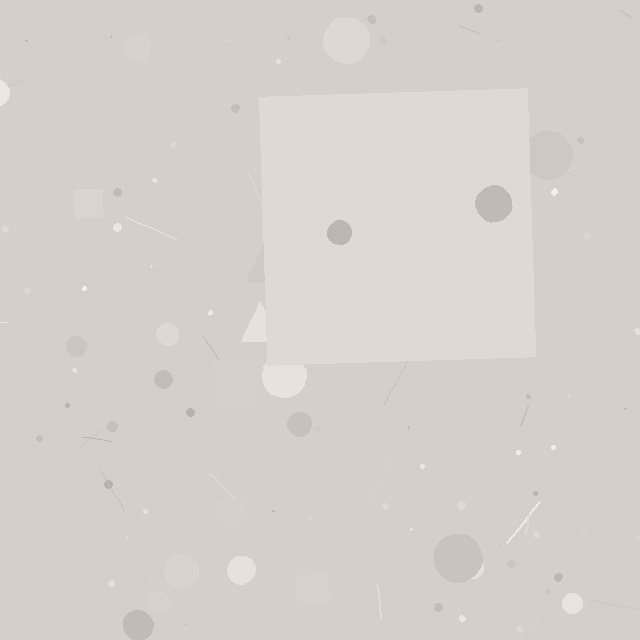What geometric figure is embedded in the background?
A square is embedded in the background.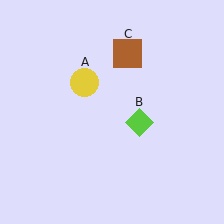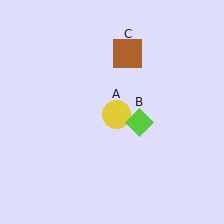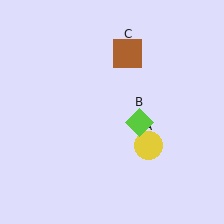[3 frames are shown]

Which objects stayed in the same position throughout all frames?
Lime diamond (object B) and brown square (object C) remained stationary.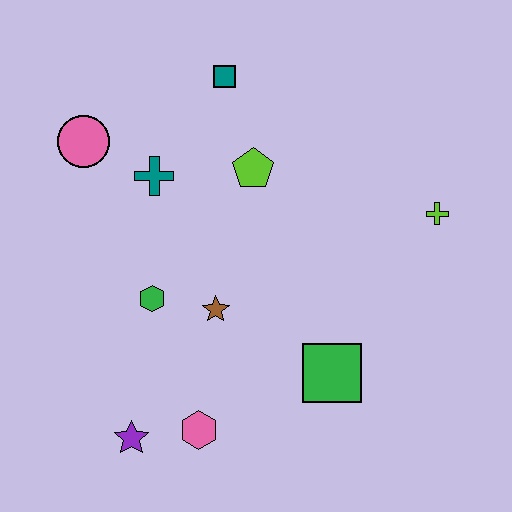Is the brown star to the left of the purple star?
No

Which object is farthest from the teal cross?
The lime cross is farthest from the teal cross.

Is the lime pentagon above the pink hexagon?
Yes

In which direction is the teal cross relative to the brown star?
The teal cross is above the brown star.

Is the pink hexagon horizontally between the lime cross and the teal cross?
Yes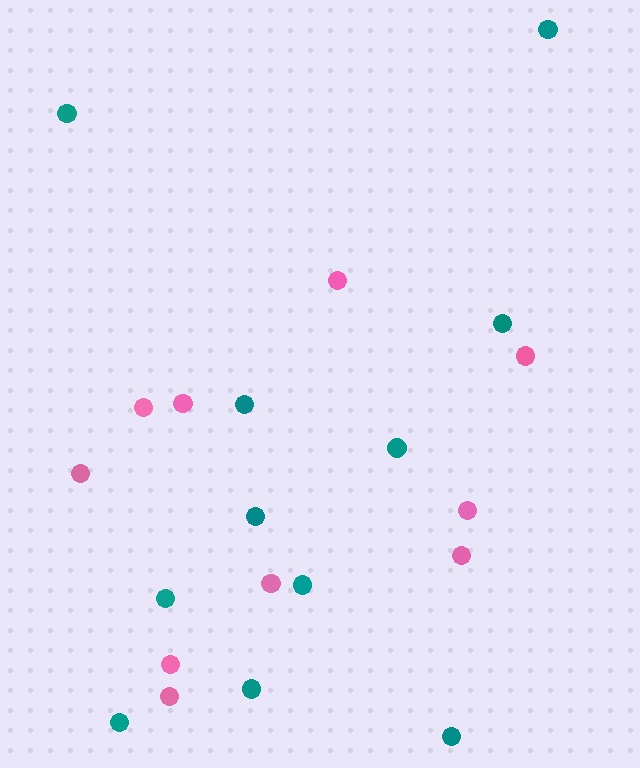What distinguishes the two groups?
There are 2 groups: one group of pink circles (10) and one group of teal circles (11).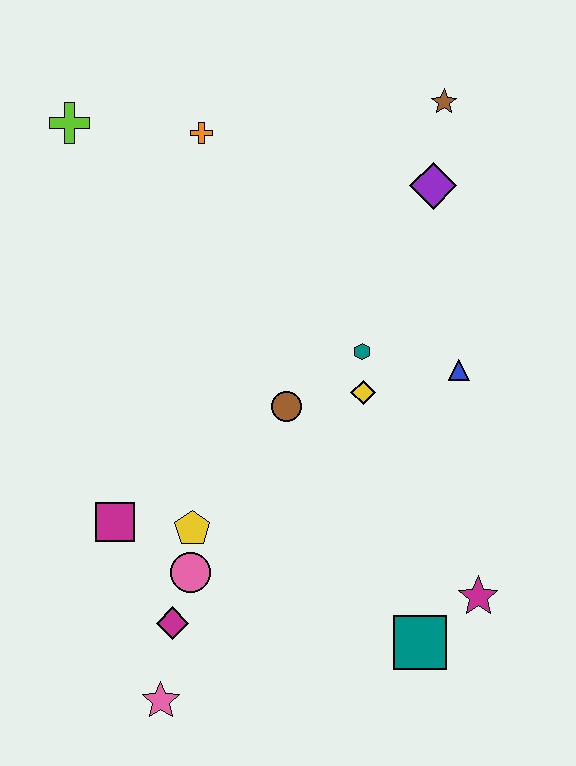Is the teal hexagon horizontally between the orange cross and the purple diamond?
Yes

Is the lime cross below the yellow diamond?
No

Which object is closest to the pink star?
The magenta diamond is closest to the pink star.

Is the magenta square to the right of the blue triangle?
No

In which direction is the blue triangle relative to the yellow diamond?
The blue triangle is to the right of the yellow diamond.